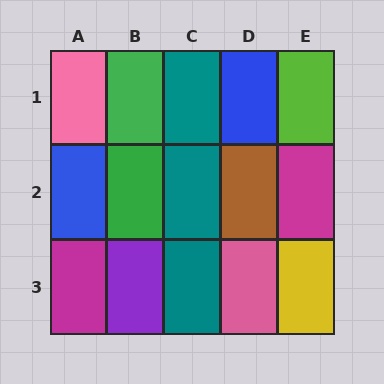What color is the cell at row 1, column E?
Lime.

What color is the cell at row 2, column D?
Brown.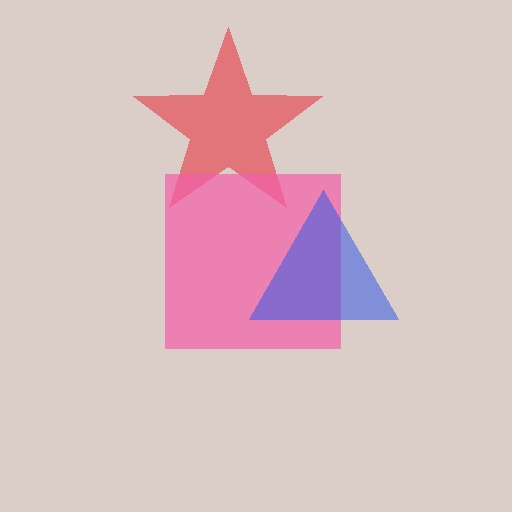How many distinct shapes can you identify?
There are 3 distinct shapes: a red star, a pink square, a blue triangle.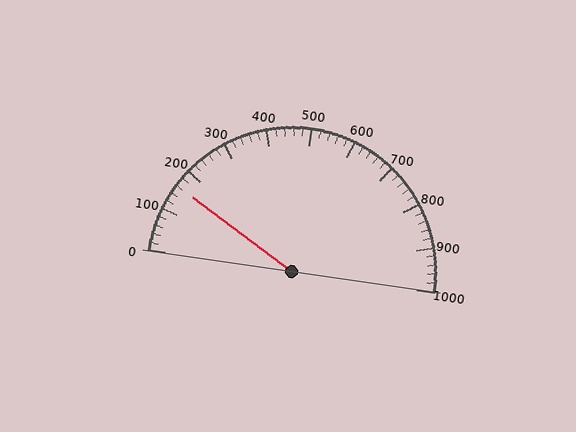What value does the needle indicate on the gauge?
The needle indicates approximately 160.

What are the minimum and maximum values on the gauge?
The gauge ranges from 0 to 1000.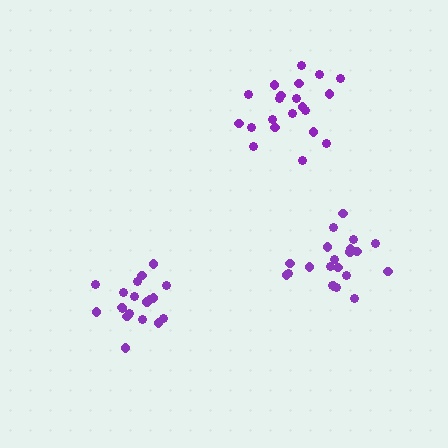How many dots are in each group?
Group 1: 21 dots, Group 2: 19 dots, Group 3: 21 dots (61 total).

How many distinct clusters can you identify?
There are 3 distinct clusters.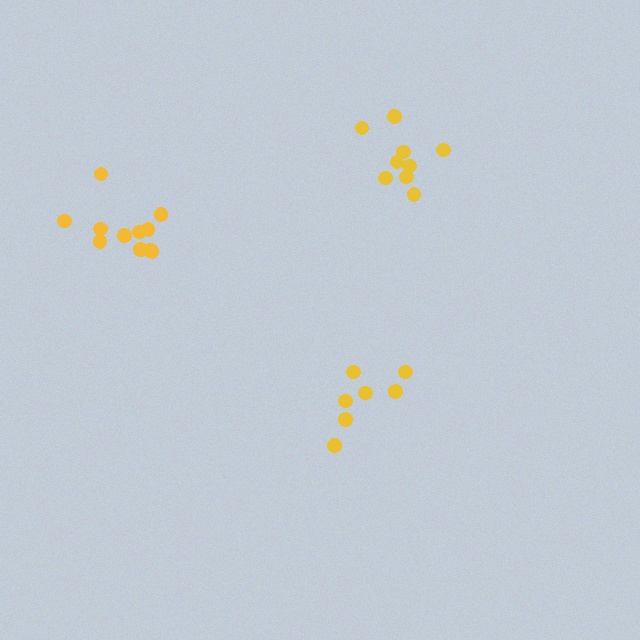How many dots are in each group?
Group 1: 7 dots, Group 2: 9 dots, Group 3: 11 dots (27 total).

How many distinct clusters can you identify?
There are 3 distinct clusters.